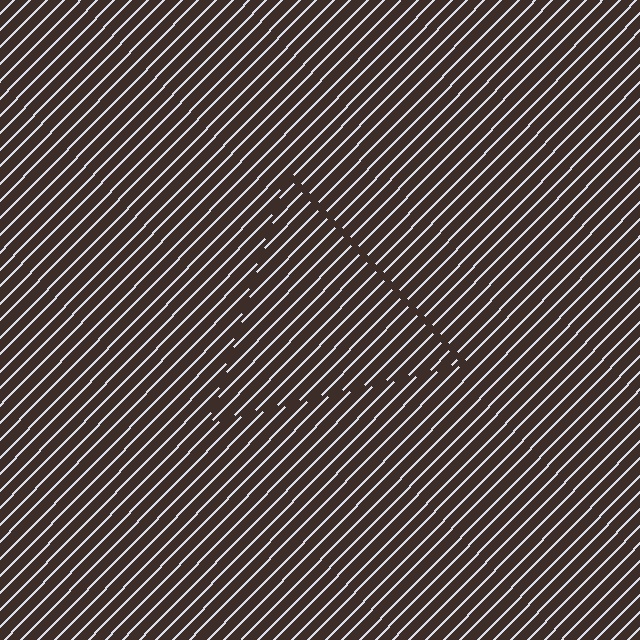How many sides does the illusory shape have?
3 sides — the line-ends trace a triangle.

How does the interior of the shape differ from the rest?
The interior of the shape contains the same grating, shifted by half a period — the contour is defined by the phase discontinuity where line-ends from the inner and outer gratings abut.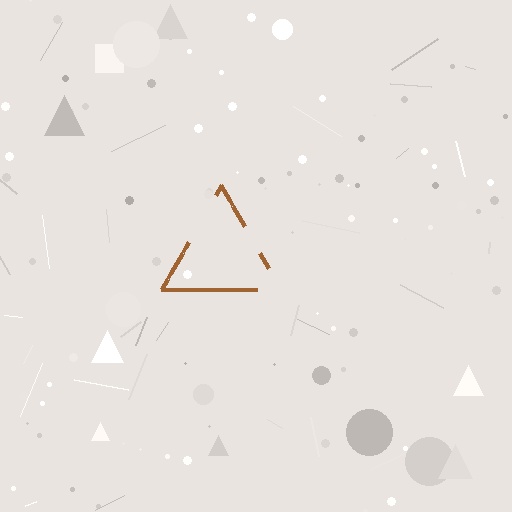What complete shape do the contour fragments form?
The contour fragments form a triangle.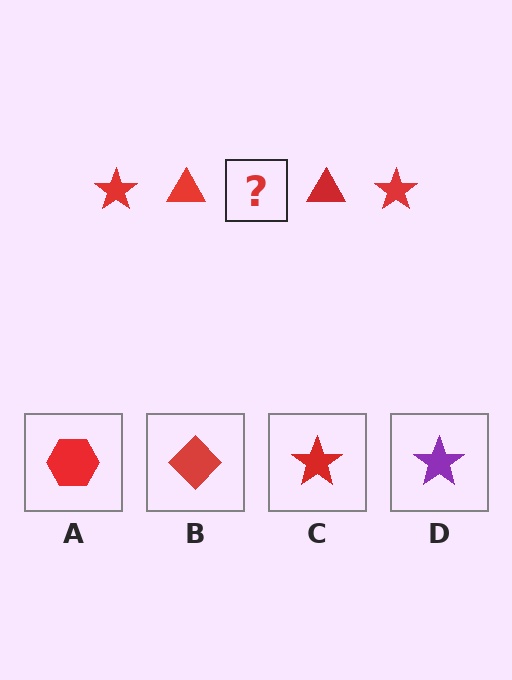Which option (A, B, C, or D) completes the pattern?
C.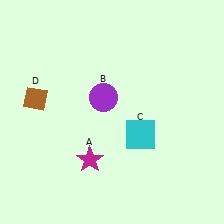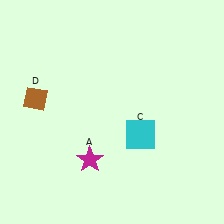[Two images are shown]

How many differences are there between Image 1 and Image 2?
There is 1 difference between the two images.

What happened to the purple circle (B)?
The purple circle (B) was removed in Image 2. It was in the top-left area of Image 1.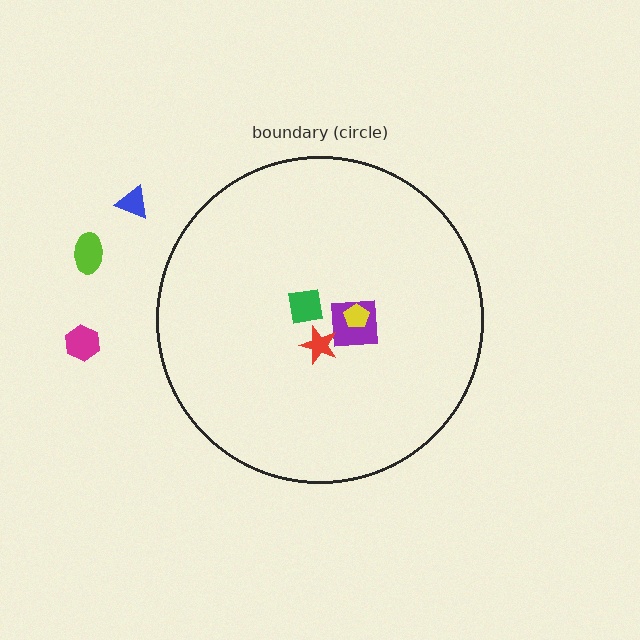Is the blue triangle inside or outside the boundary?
Outside.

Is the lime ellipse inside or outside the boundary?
Outside.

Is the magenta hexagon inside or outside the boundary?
Outside.